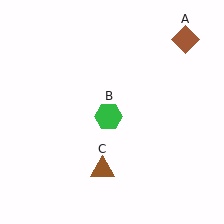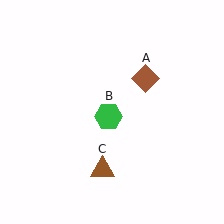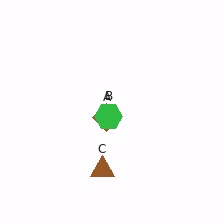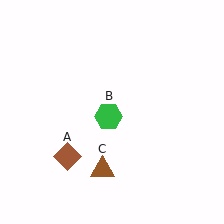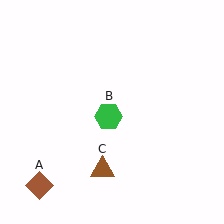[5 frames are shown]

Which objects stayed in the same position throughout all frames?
Green hexagon (object B) and brown triangle (object C) remained stationary.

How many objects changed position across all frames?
1 object changed position: brown diamond (object A).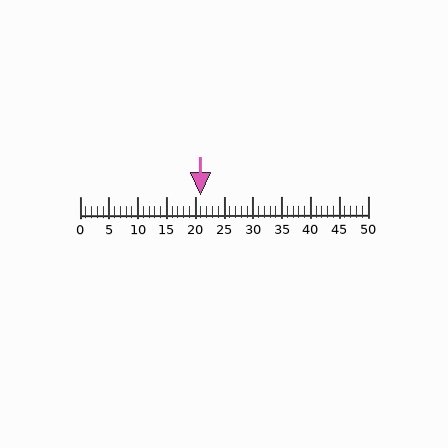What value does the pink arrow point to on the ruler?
The pink arrow points to approximately 21.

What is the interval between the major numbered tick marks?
The major tick marks are spaced 5 units apart.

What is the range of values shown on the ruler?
The ruler shows values from 0 to 50.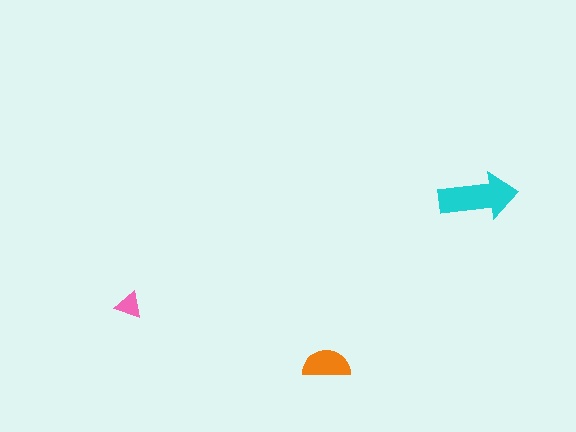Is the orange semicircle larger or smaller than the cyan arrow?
Smaller.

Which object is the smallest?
The pink triangle.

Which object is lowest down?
The orange semicircle is bottommost.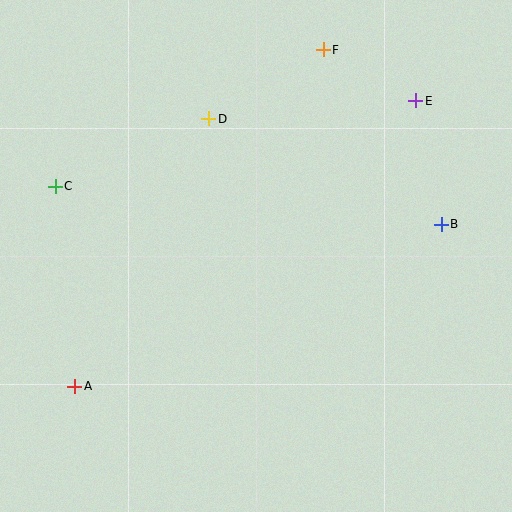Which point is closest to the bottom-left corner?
Point A is closest to the bottom-left corner.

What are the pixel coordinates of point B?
Point B is at (441, 224).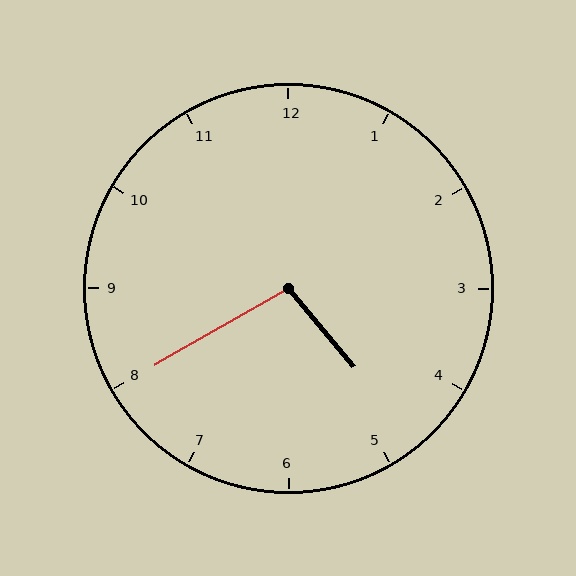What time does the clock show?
4:40.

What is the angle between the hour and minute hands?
Approximately 100 degrees.